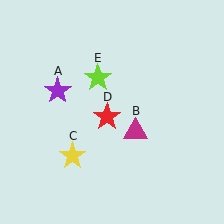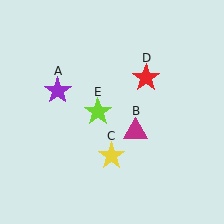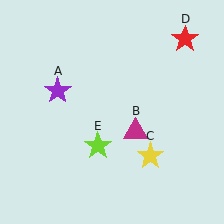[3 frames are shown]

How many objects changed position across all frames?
3 objects changed position: yellow star (object C), red star (object D), lime star (object E).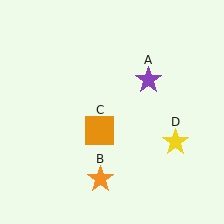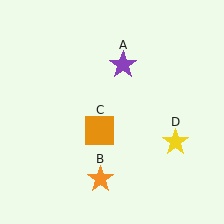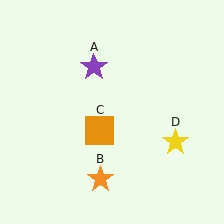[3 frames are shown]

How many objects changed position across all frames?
1 object changed position: purple star (object A).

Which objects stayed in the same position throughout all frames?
Orange star (object B) and orange square (object C) and yellow star (object D) remained stationary.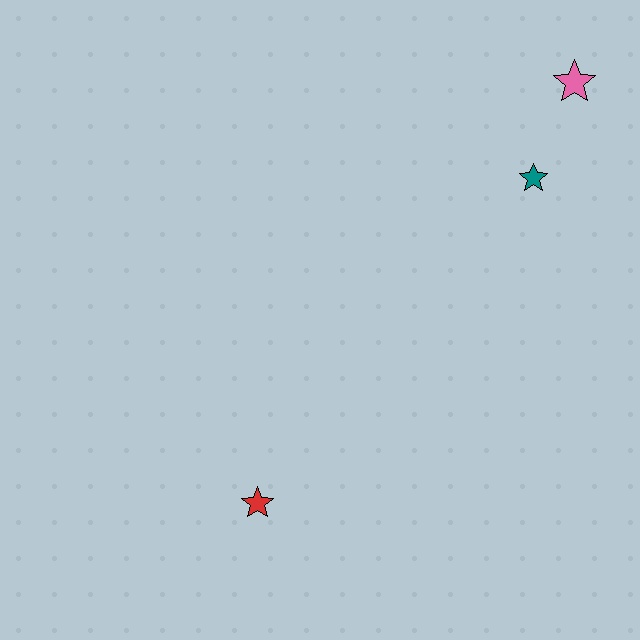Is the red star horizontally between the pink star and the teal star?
No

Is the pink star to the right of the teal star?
Yes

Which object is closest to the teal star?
The pink star is closest to the teal star.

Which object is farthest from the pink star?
The red star is farthest from the pink star.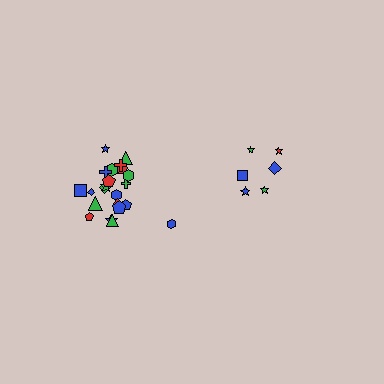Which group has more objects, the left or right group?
The left group.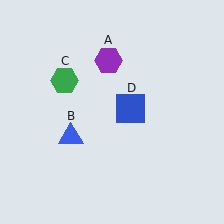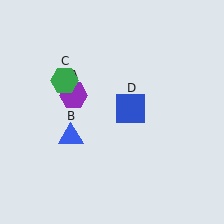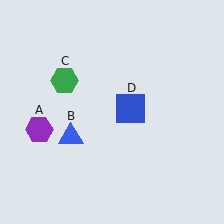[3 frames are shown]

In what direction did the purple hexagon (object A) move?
The purple hexagon (object A) moved down and to the left.